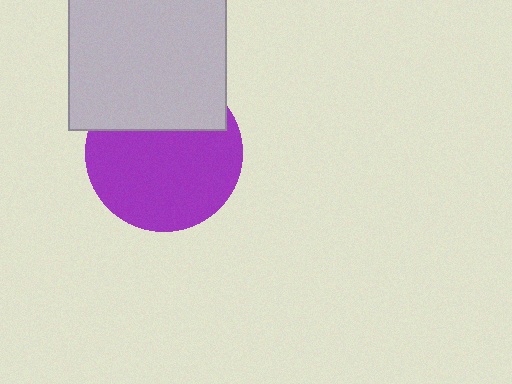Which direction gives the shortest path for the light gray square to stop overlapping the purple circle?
Moving up gives the shortest separation.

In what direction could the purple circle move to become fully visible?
The purple circle could move down. That would shift it out from behind the light gray square entirely.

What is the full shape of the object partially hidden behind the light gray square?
The partially hidden object is a purple circle.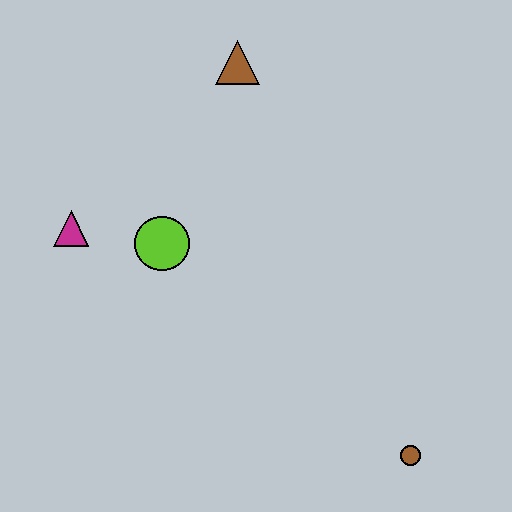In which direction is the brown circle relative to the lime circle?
The brown circle is to the right of the lime circle.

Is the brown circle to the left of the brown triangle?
No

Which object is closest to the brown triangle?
The lime circle is closest to the brown triangle.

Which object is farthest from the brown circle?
The brown triangle is farthest from the brown circle.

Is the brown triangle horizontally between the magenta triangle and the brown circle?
Yes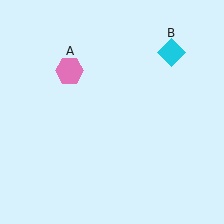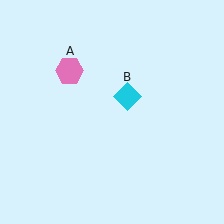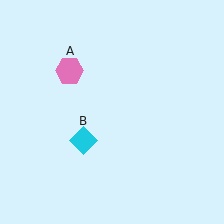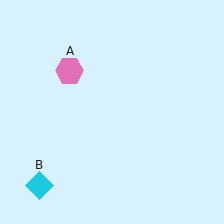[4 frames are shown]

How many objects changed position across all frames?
1 object changed position: cyan diamond (object B).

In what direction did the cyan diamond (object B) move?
The cyan diamond (object B) moved down and to the left.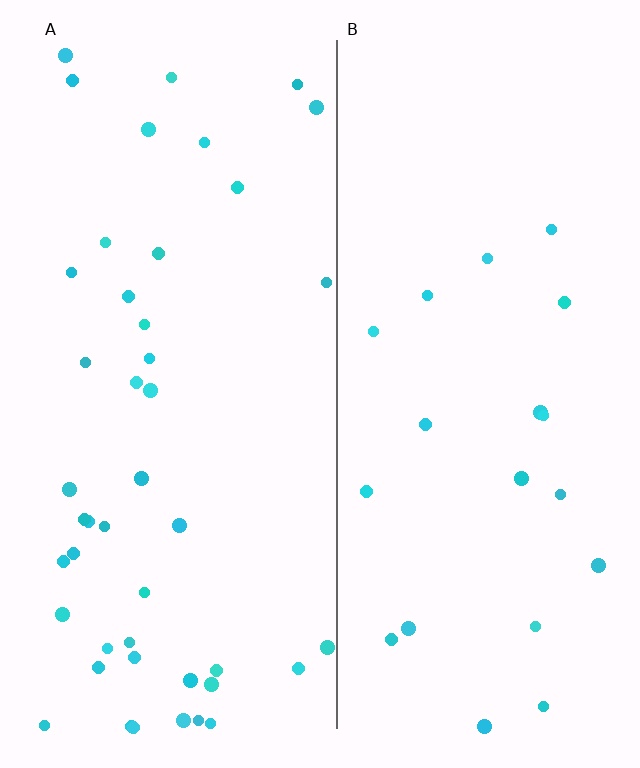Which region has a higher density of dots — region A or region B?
A (the left).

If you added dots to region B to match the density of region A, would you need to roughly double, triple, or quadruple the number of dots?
Approximately double.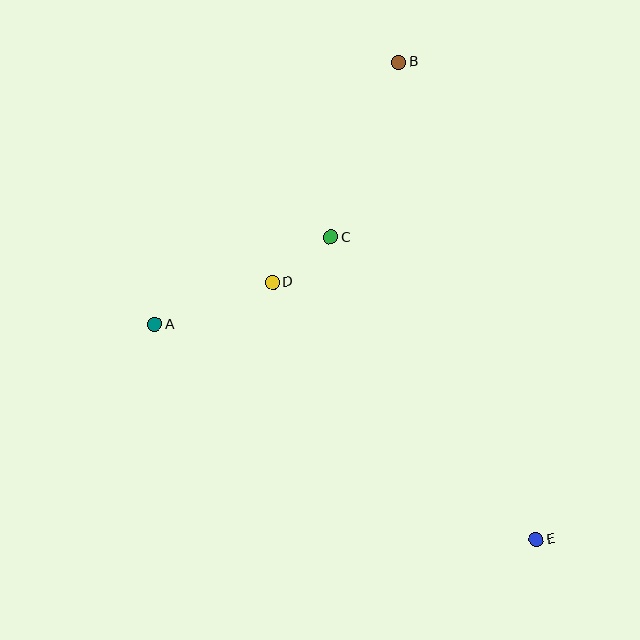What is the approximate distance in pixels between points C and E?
The distance between C and E is approximately 365 pixels.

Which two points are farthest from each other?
Points B and E are farthest from each other.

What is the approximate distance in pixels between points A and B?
The distance between A and B is approximately 358 pixels.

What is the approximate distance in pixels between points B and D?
The distance between B and D is approximately 254 pixels.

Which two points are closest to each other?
Points C and D are closest to each other.